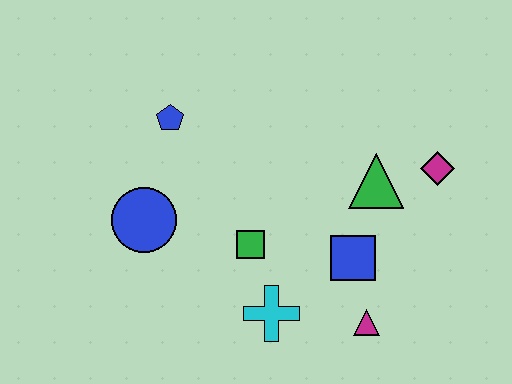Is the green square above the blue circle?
No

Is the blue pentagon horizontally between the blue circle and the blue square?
Yes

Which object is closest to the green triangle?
The magenta diamond is closest to the green triangle.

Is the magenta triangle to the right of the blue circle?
Yes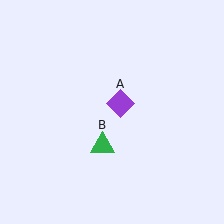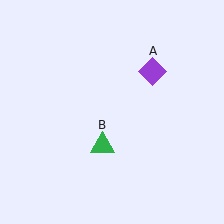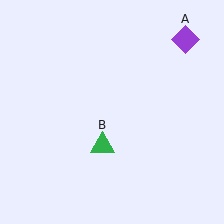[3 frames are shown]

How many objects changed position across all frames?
1 object changed position: purple diamond (object A).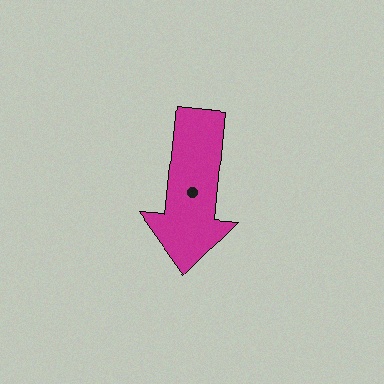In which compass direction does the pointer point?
South.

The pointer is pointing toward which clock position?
Roughly 6 o'clock.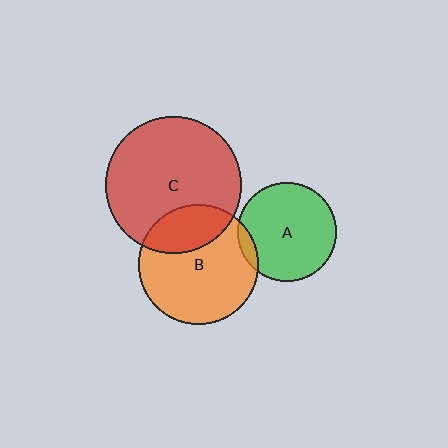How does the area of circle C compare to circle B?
Approximately 1.3 times.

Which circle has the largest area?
Circle C (red).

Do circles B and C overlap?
Yes.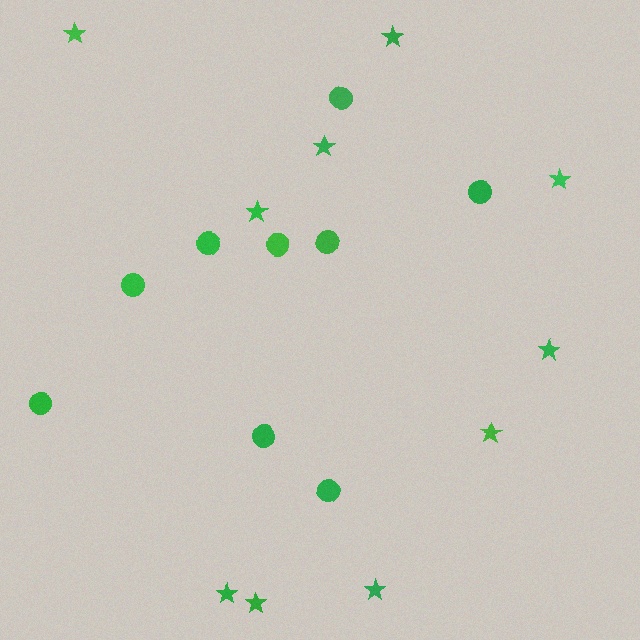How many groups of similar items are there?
There are 2 groups: one group of stars (10) and one group of circles (9).